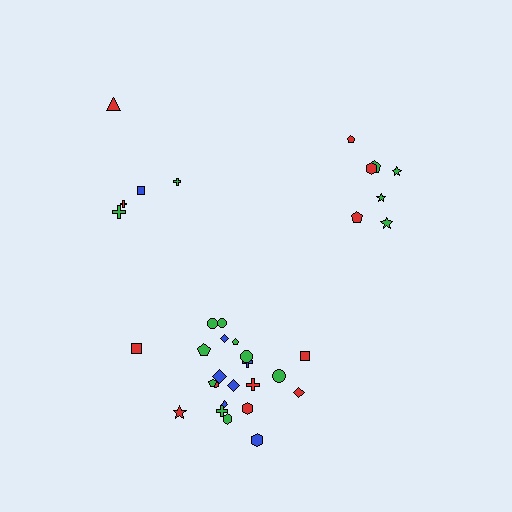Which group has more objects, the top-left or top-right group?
The top-right group.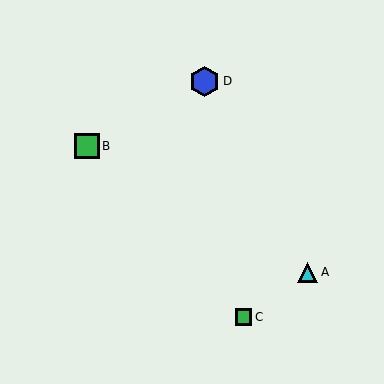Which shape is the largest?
The blue hexagon (labeled D) is the largest.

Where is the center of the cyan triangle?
The center of the cyan triangle is at (308, 272).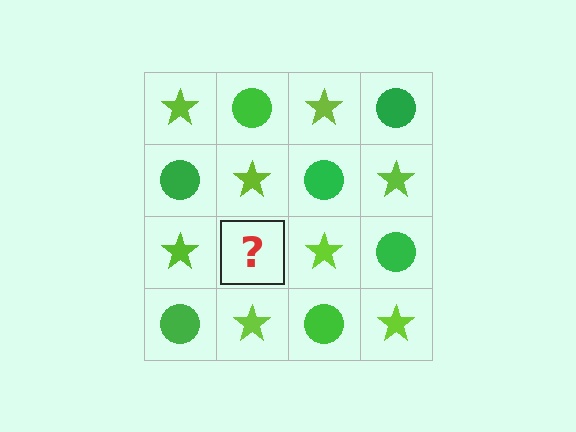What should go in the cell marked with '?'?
The missing cell should contain a green circle.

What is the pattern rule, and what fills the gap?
The rule is that it alternates lime star and green circle in a checkerboard pattern. The gap should be filled with a green circle.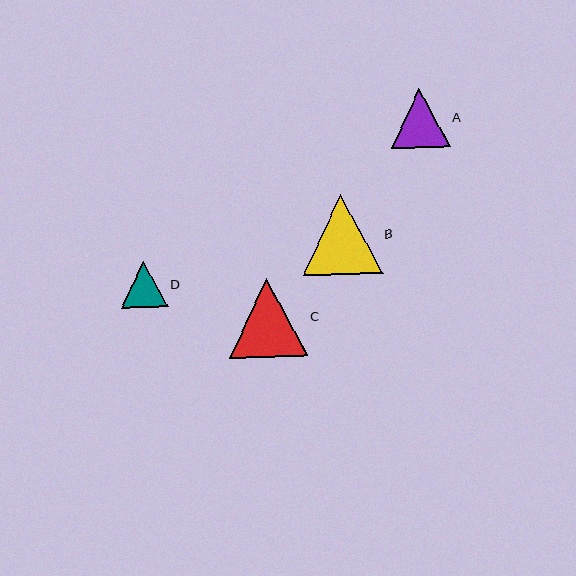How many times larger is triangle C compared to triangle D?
Triangle C is approximately 1.7 times the size of triangle D.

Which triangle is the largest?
Triangle B is the largest with a size of approximately 80 pixels.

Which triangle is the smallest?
Triangle D is the smallest with a size of approximately 46 pixels.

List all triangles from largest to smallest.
From largest to smallest: B, C, A, D.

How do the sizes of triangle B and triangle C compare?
Triangle B and triangle C are approximately the same size.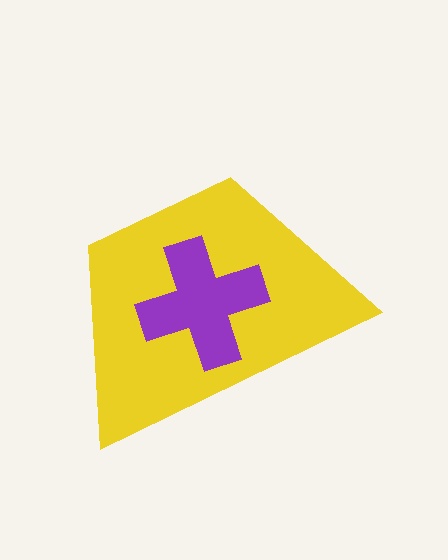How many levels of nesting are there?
2.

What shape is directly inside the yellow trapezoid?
The purple cross.